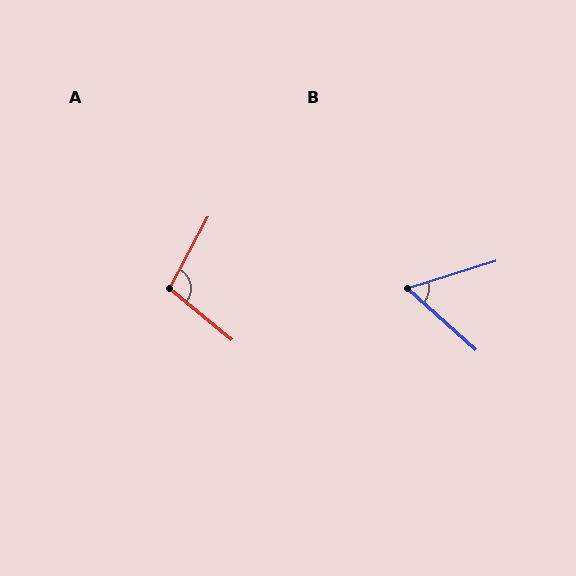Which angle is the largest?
A, at approximately 101 degrees.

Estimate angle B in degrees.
Approximately 59 degrees.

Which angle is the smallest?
B, at approximately 59 degrees.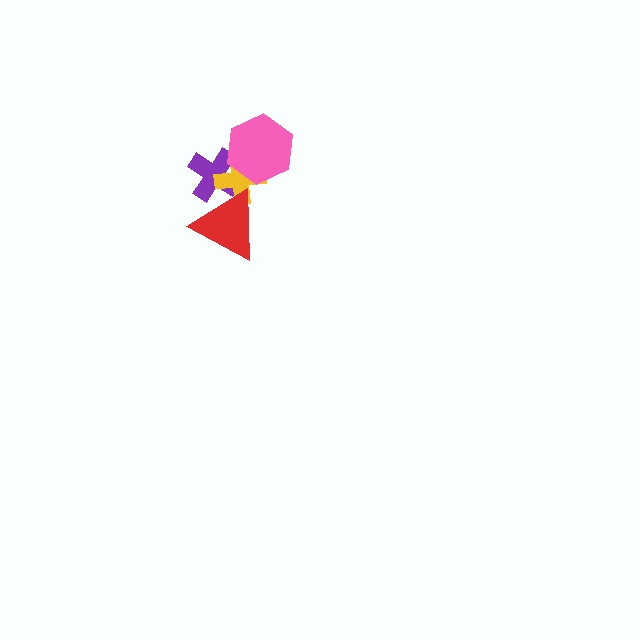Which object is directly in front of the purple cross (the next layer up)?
The yellow cross is directly in front of the purple cross.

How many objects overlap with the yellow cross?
3 objects overlap with the yellow cross.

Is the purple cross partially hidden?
Yes, it is partially covered by another shape.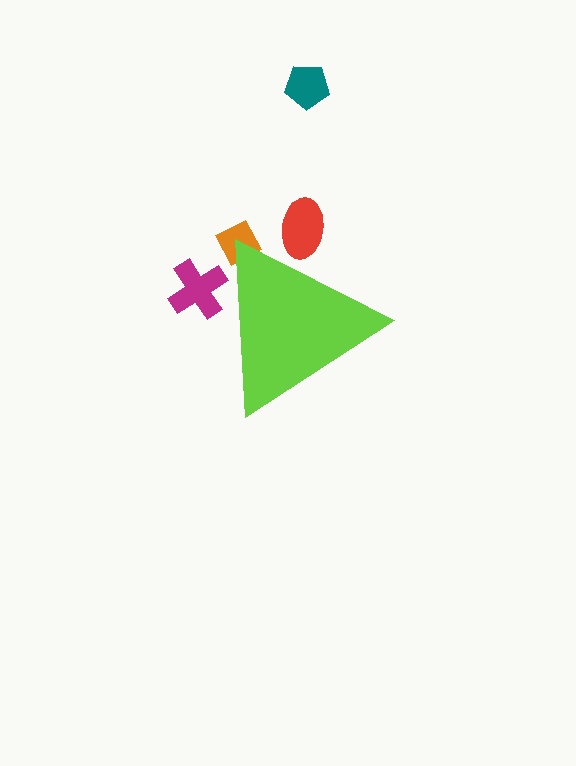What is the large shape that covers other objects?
A lime triangle.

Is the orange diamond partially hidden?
Yes, the orange diamond is partially hidden behind the lime triangle.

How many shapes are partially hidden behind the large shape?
3 shapes are partially hidden.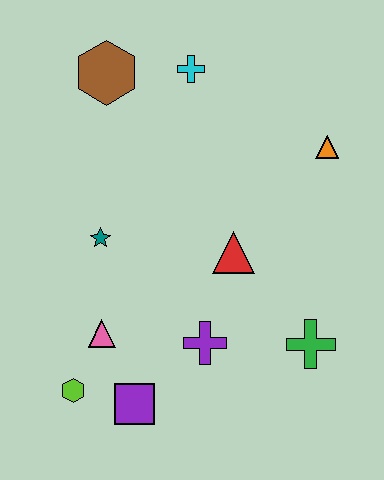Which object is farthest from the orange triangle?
The lime hexagon is farthest from the orange triangle.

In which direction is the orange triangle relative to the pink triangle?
The orange triangle is to the right of the pink triangle.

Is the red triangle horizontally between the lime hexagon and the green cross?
Yes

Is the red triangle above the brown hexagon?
No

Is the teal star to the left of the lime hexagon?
No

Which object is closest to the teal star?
The pink triangle is closest to the teal star.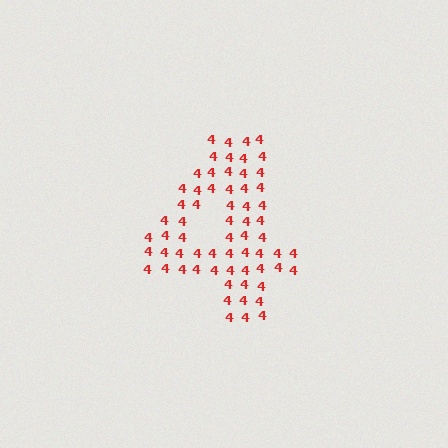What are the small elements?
The small elements are digit 4's.